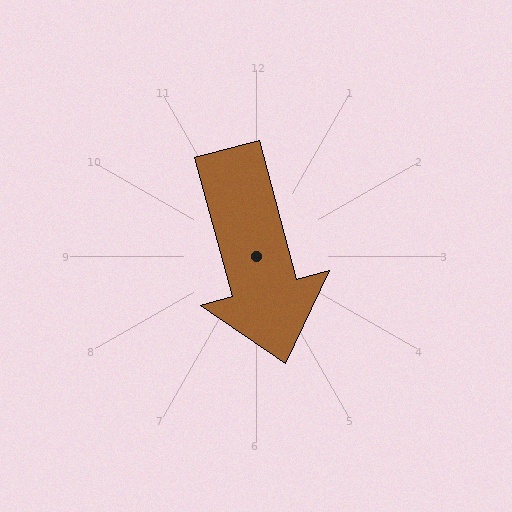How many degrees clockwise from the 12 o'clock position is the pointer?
Approximately 165 degrees.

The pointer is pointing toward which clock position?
Roughly 5 o'clock.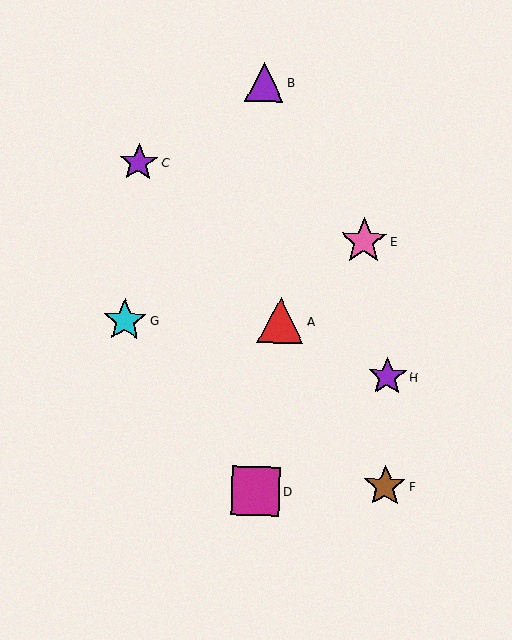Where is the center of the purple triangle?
The center of the purple triangle is at (264, 82).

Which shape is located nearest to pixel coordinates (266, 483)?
The magenta square (labeled D) at (255, 491) is nearest to that location.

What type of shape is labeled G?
Shape G is a cyan star.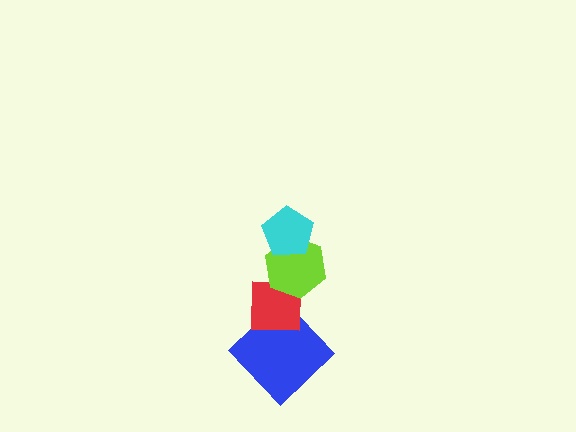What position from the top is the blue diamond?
The blue diamond is 4th from the top.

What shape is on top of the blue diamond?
The red square is on top of the blue diamond.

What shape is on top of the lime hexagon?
The cyan pentagon is on top of the lime hexagon.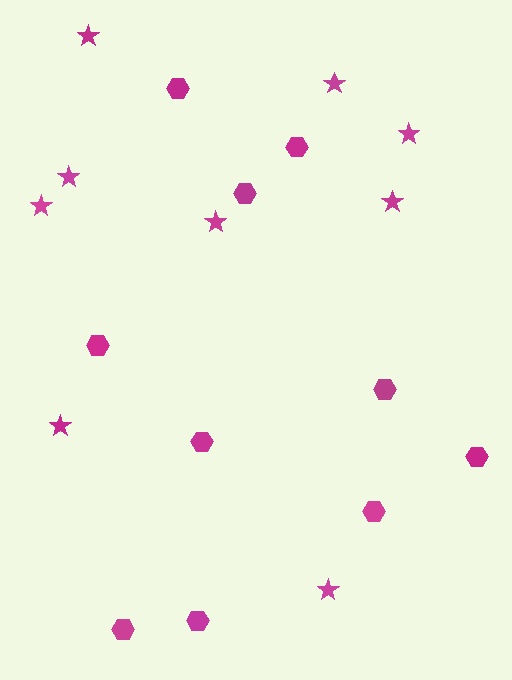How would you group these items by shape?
There are 2 groups: one group of stars (9) and one group of hexagons (10).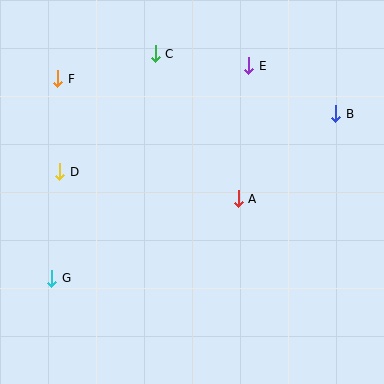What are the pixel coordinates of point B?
Point B is at (336, 114).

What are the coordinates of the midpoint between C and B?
The midpoint between C and B is at (245, 84).